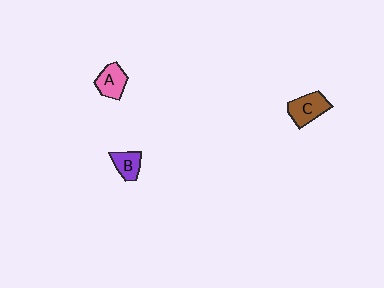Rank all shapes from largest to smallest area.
From largest to smallest: C (brown), A (pink), B (purple).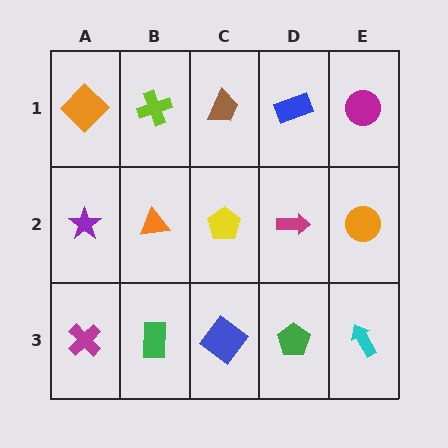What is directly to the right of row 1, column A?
A lime cross.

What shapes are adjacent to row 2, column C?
A brown trapezoid (row 1, column C), a blue diamond (row 3, column C), an orange triangle (row 2, column B), a magenta arrow (row 2, column D).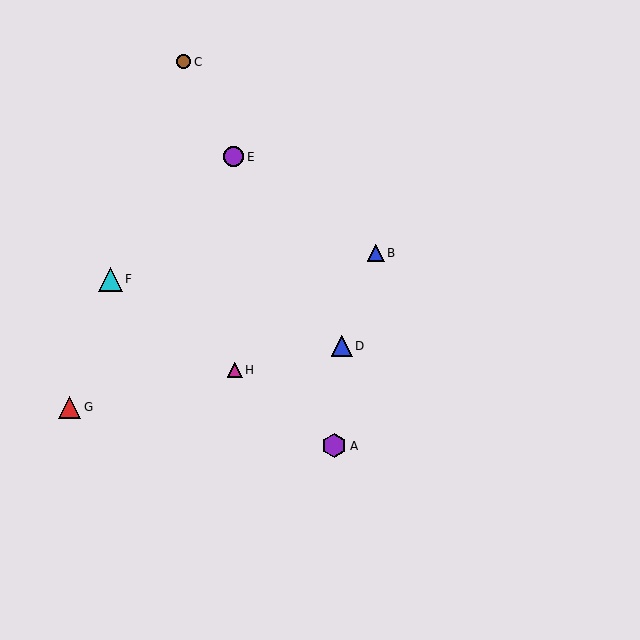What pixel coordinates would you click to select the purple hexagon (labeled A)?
Click at (334, 446) to select the purple hexagon A.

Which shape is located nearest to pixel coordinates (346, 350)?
The blue triangle (labeled D) at (342, 346) is nearest to that location.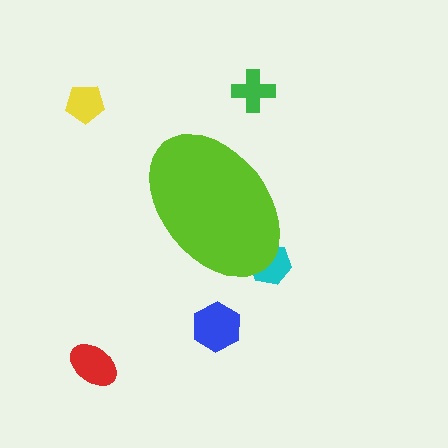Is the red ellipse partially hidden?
No, the red ellipse is fully visible.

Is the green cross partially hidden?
No, the green cross is fully visible.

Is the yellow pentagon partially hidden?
No, the yellow pentagon is fully visible.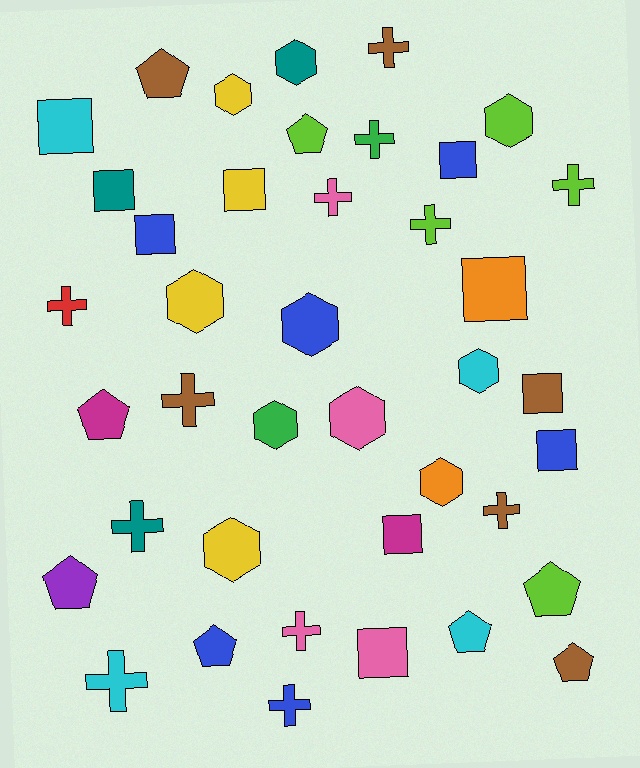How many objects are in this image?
There are 40 objects.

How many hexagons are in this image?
There are 10 hexagons.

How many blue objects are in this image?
There are 6 blue objects.